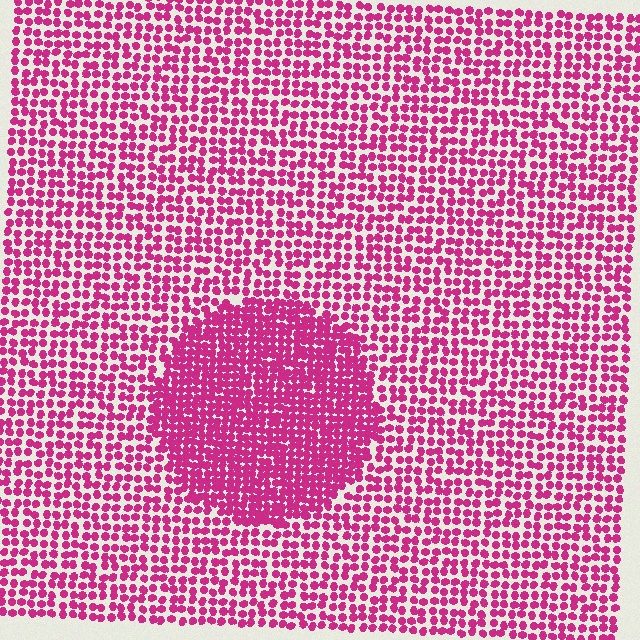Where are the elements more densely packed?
The elements are more densely packed inside the circle boundary.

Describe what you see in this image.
The image contains small magenta elements arranged at two different densities. A circle-shaped region is visible where the elements are more densely packed than the surrounding area.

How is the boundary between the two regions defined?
The boundary is defined by a change in element density (approximately 1.8x ratio). All elements are the same color, size, and shape.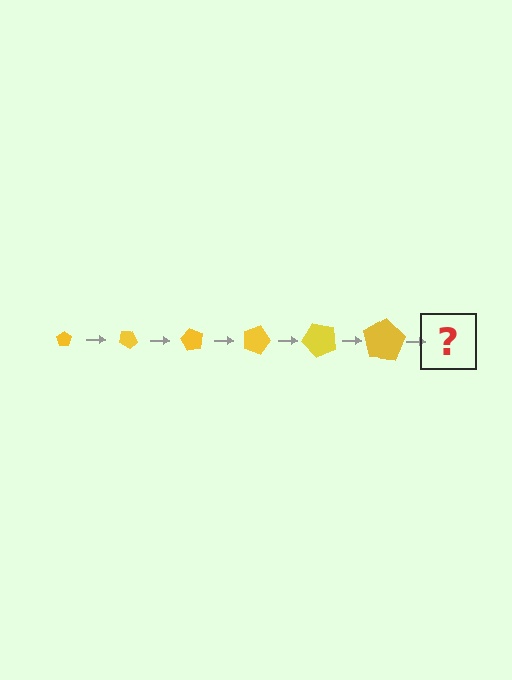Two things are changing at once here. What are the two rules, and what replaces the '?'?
The two rules are that the pentagon grows larger each step and it rotates 30 degrees each step. The '?' should be a pentagon, larger than the previous one and rotated 180 degrees from the start.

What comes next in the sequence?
The next element should be a pentagon, larger than the previous one and rotated 180 degrees from the start.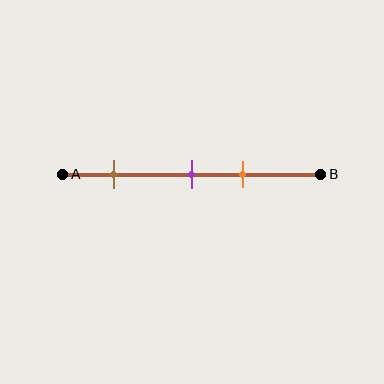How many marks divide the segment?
There are 3 marks dividing the segment.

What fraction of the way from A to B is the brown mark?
The brown mark is approximately 20% (0.2) of the way from A to B.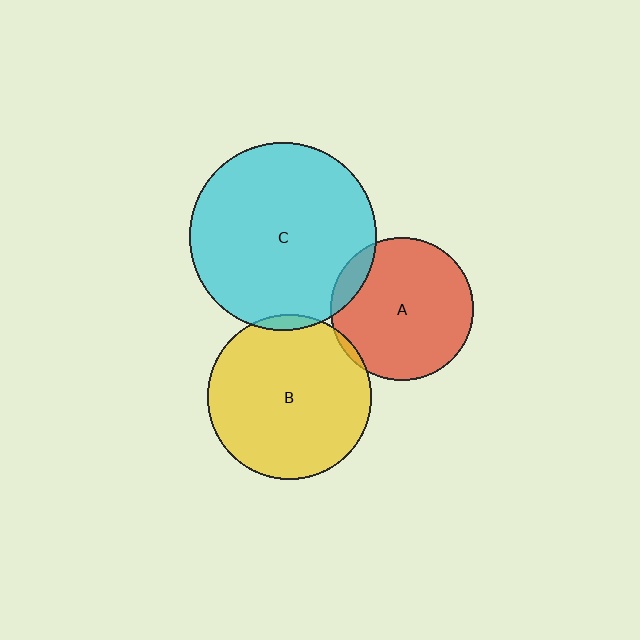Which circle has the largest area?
Circle C (cyan).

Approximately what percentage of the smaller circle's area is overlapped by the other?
Approximately 10%.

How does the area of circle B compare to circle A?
Approximately 1.3 times.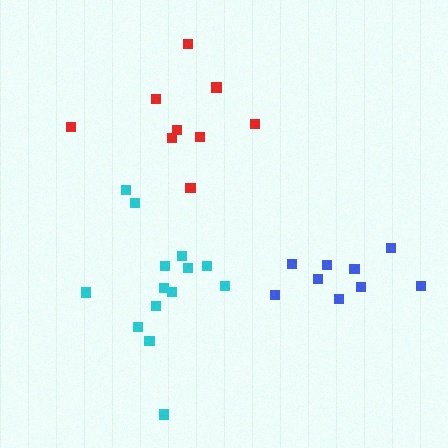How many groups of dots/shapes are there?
There are 3 groups.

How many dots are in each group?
Group 1: 9 dots, Group 2: 9 dots, Group 3: 14 dots (32 total).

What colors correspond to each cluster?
The clusters are colored: blue, red, cyan.